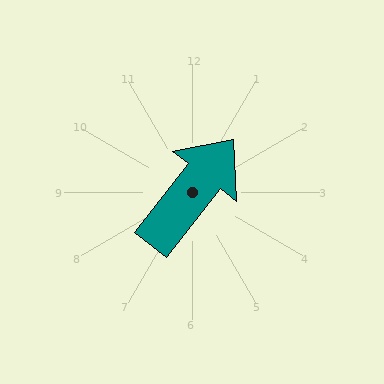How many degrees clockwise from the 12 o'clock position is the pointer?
Approximately 38 degrees.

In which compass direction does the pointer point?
Northeast.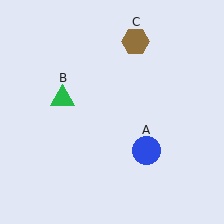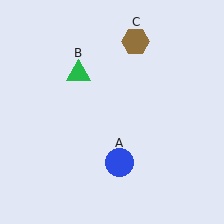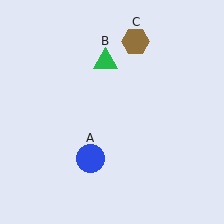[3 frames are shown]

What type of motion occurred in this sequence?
The blue circle (object A), green triangle (object B) rotated clockwise around the center of the scene.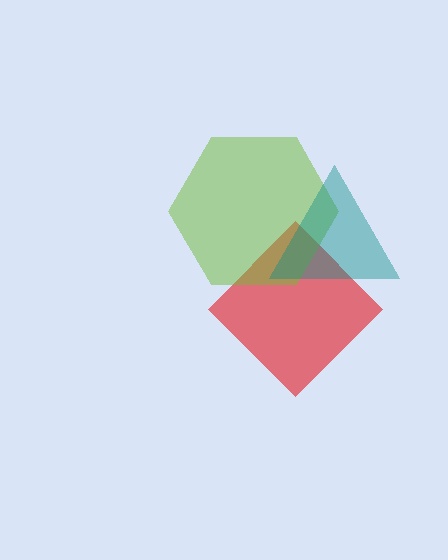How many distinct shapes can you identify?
There are 3 distinct shapes: a red diamond, a lime hexagon, a teal triangle.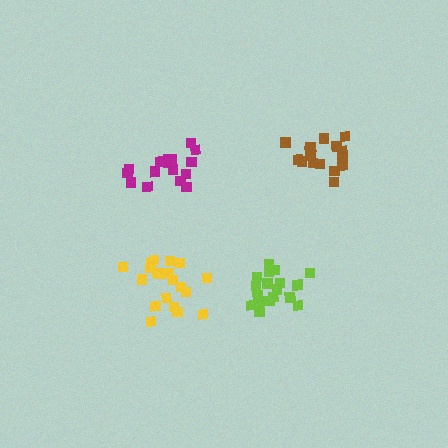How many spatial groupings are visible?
There are 4 spatial groupings.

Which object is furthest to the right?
The brown cluster is rightmost.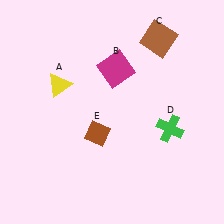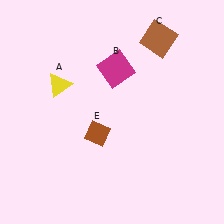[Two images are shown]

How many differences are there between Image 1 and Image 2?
There is 1 difference between the two images.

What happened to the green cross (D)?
The green cross (D) was removed in Image 2. It was in the bottom-right area of Image 1.